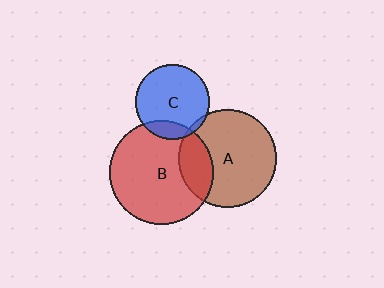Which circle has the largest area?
Circle B (red).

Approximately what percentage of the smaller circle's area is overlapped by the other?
Approximately 25%.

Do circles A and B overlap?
Yes.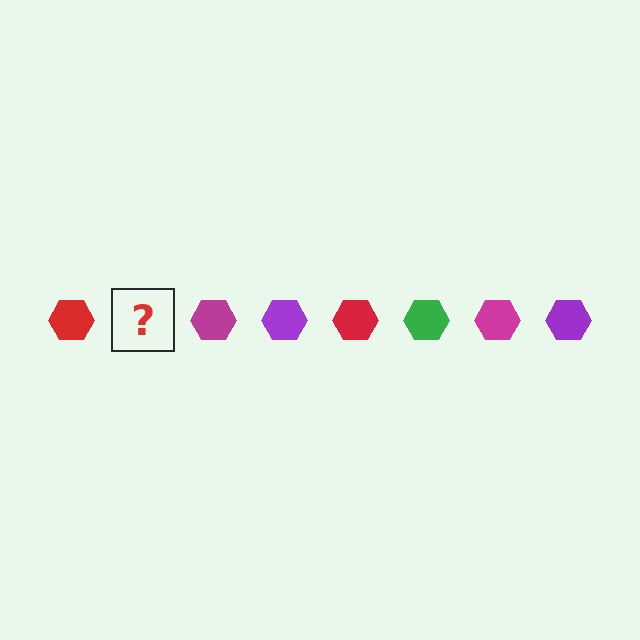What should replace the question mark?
The question mark should be replaced with a green hexagon.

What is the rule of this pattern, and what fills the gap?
The rule is that the pattern cycles through red, green, magenta, purple hexagons. The gap should be filled with a green hexagon.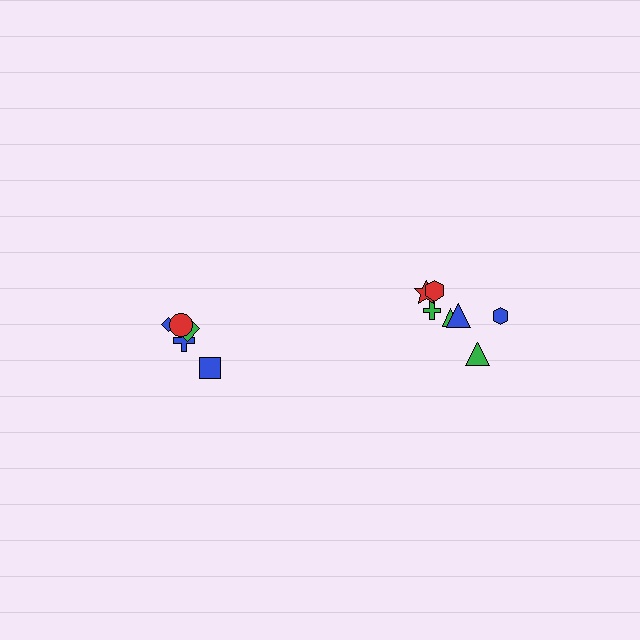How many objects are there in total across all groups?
There are 12 objects.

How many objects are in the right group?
There are 7 objects.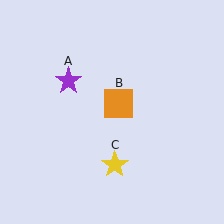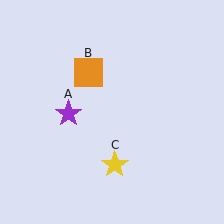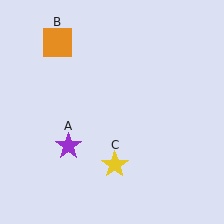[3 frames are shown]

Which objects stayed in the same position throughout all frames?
Yellow star (object C) remained stationary.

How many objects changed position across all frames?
2 objects changed position: purple star (object A), orange square (object B).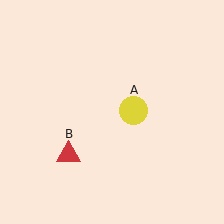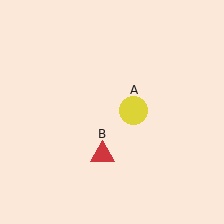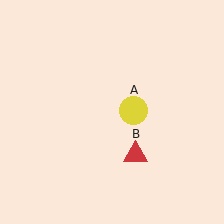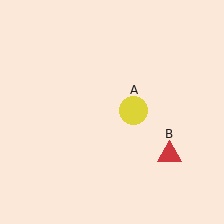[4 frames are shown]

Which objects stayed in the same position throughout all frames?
Yellow circle (object A) remained stationary.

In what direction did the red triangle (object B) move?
The red triangle (object B) moved right.